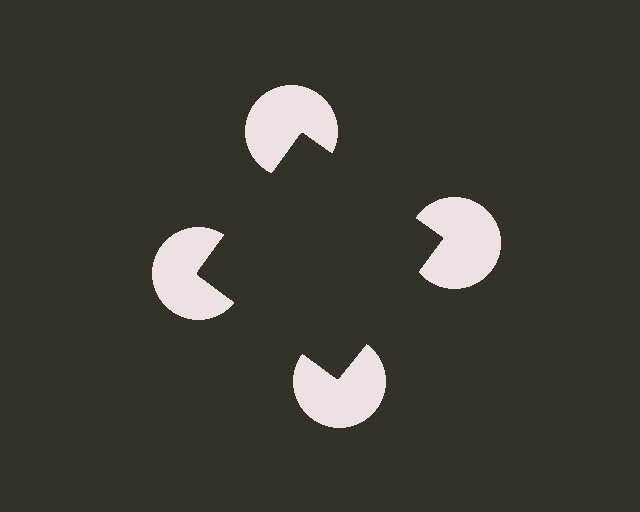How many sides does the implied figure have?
4 sides.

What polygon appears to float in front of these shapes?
An illusory square — its edges are inferred from the aligned wedge cuts in the pac-man discs, not physically drawn.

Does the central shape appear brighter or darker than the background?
It typically appears slightly darker than the background, even though no actual brightness change is drawn.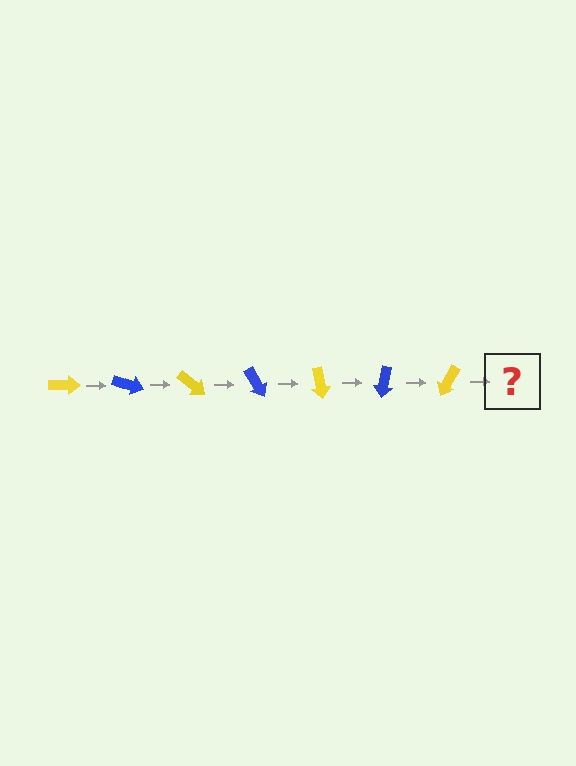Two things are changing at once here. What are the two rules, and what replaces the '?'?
The two rules are that it rotates 20 degrees each step and the color cycles through yellow and blue. The '?' should be a blue arrow, rotated 140 degrees from the start.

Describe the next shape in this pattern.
It should be a blue arrow, rotated 140 degrees from the start.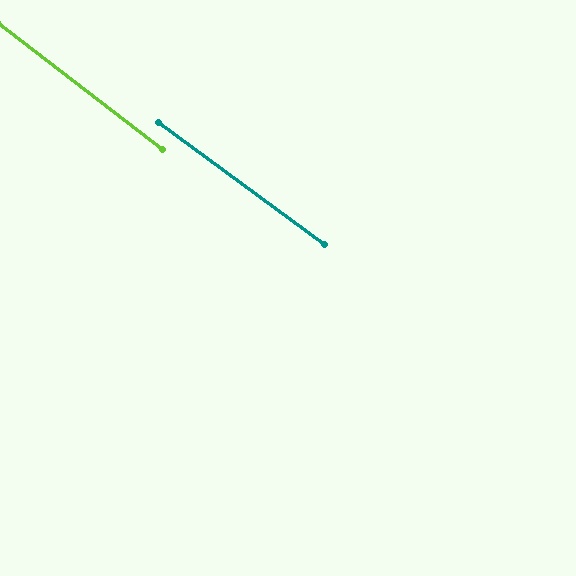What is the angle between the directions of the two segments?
Approximately 1 degree.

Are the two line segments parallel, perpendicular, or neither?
Parallel — their directions differ by only 1.1°.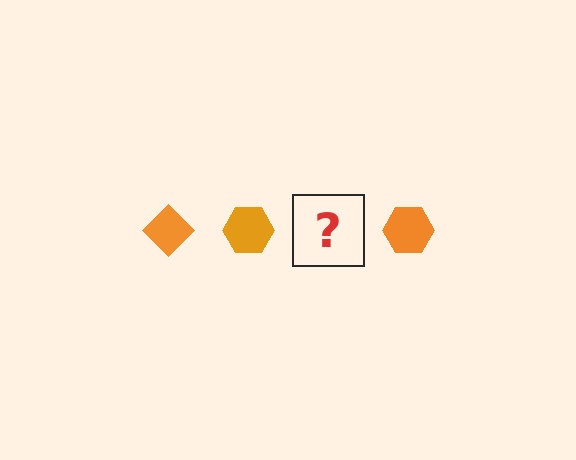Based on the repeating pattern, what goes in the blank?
The blank should be an orange diamond.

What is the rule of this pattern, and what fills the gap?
The rule is that the pattern cycles through diamond, hexagon shapes in orange. The gap should be filled with an orange diamond.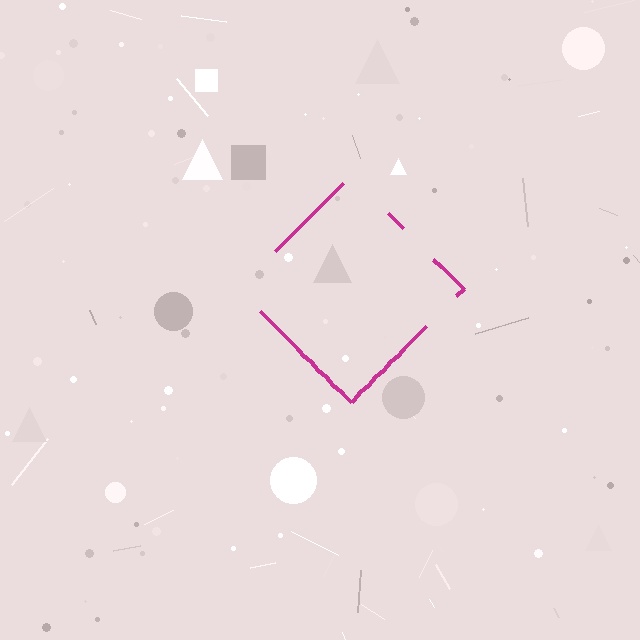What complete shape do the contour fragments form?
The contour fragments form a diamond.